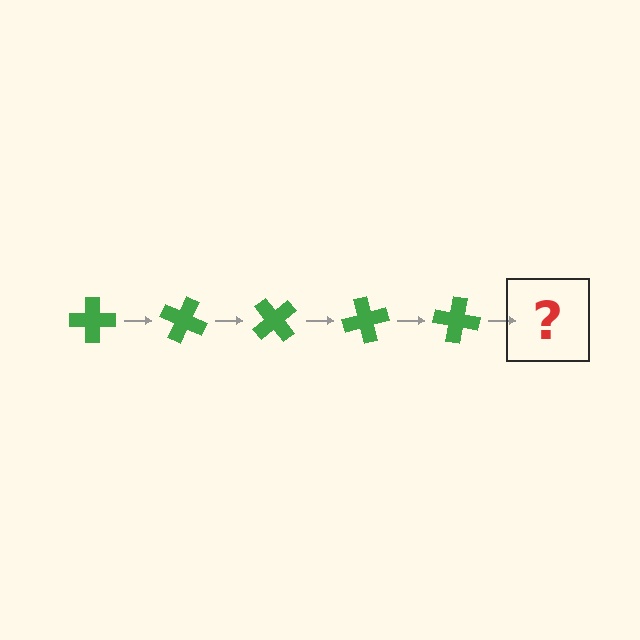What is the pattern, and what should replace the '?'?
The pattern is that the cross rotates 25 degrees each step. The '?' should be a green cross rotated 125 degrees.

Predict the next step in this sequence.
The next step is a green cross rotated 125 degrees.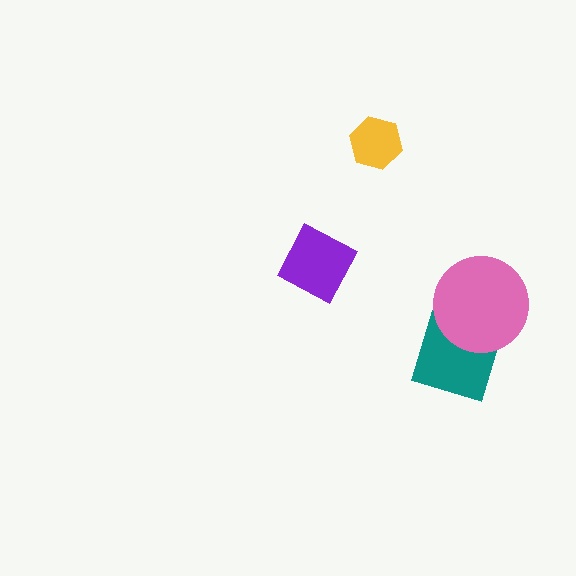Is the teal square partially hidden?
Yes, it is partially covered by another shape.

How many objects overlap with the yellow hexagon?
0 objects overlap with the yellow hexagon.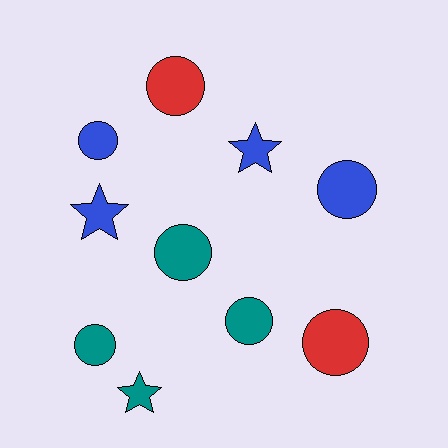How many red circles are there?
There are 2 red circles.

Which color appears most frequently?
Teal, with 4 objects.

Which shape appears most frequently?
Circle, with 7 objects.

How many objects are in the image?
There are 10 objects.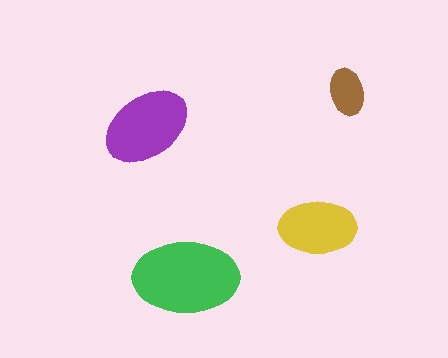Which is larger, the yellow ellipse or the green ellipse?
The green one.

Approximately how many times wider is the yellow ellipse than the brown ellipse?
About 1.5 times wider.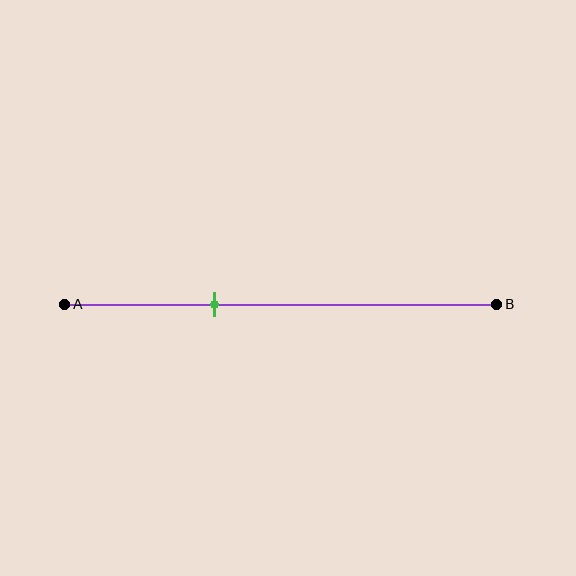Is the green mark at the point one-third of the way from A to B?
Yes, the mark is approximately at the one-third point.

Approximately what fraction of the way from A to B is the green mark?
The green mark is approximately 35% of the way from A to B.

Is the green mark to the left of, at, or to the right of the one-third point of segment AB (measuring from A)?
The green mark is approximately at the one-third point of segment AB.